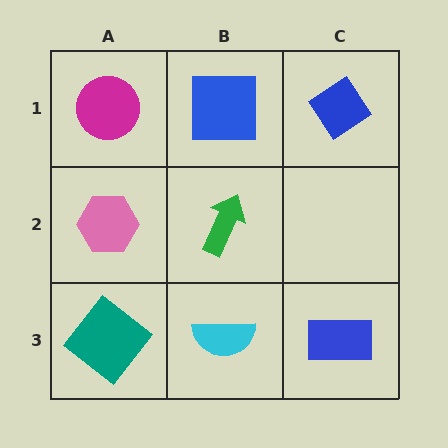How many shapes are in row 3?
3 shapes.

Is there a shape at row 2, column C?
No, that cell is empty.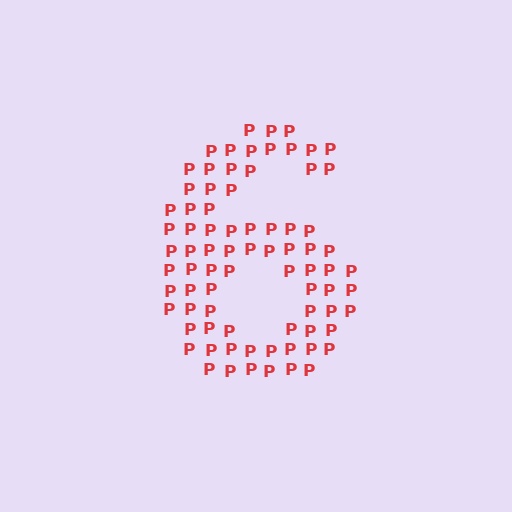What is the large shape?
The large shape is the digit 6.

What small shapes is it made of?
It is made of small letter P's.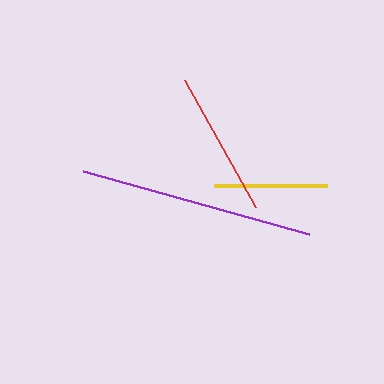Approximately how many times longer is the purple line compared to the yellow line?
The purple line is approximately 2.1 times the length of the yellow line.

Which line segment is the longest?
The purple line is the longest at approximately 235 pixels.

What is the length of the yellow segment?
The yellow segment is approximately 113 pixels long.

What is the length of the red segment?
The red segment is approximately 146 pixels long.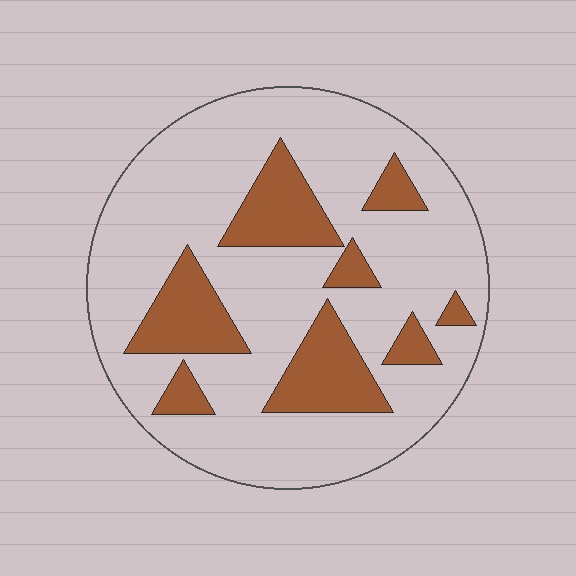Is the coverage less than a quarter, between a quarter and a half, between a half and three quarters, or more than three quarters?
Less than a quarter.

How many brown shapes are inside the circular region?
8.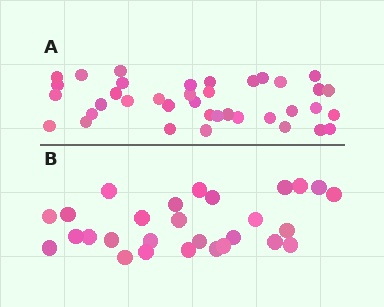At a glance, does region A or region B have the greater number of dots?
Region A (the top region) has more dots.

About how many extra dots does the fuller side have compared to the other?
Region A has roughly 10 or so more dots than region B.